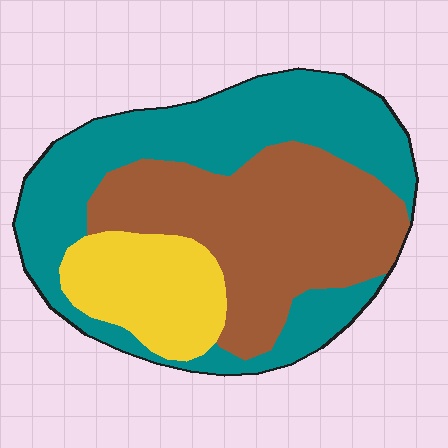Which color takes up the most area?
Teal, at roughly 45%.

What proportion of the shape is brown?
Brown takes up about two fifths (2/5) of the shape.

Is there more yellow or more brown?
Brown.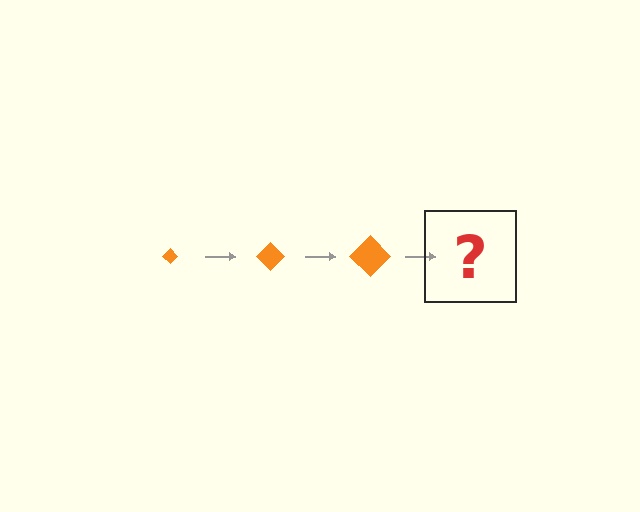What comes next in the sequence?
The next element should be an orange diamond, larger than the previous one.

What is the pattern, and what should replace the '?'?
The pattern is that the diamond gets progressively larger each step. The '?' should be an orange diamond, larger than the previous one.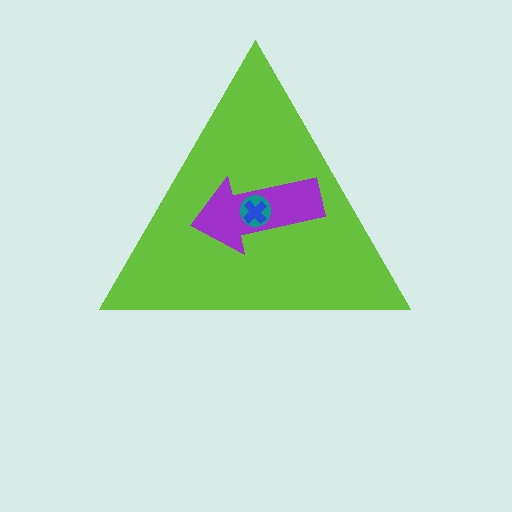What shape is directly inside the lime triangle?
The purple arrow.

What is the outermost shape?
The lime triangle.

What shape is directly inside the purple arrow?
The teal circle.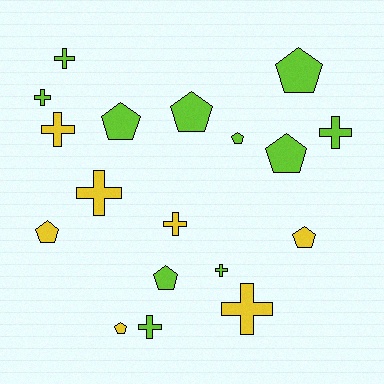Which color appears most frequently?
Lime, with 11 objects.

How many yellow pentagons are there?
There are 3 yellow pentagons.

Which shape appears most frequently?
Pentagon, with 9 objects.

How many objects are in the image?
There are 18 objects.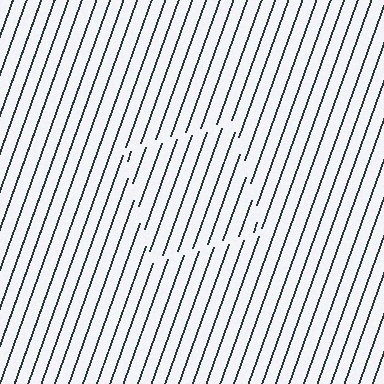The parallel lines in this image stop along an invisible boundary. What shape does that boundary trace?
An illusory square. The interior of the shape contains the same grating, shifted by half a period — the contour is defined by the phase discontinuity where line-ends from the inner and outer gratings abut.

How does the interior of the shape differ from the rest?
The interior of the shape contains the same grating, shifted by half a period — the contour is defined by the phase discontinuity where line-ends from the inner and outer gratings abut.